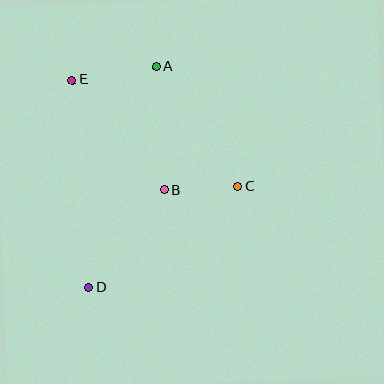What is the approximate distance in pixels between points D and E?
The distance between D and E is approximately 208 pixels.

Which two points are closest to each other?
Points B and C are closest to each other.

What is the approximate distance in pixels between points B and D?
The distance between B and D is approximately 123 pixels.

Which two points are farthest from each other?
Points A and D are farthest from each other.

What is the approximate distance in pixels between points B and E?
The distance between B and E is approximately 143 pixels.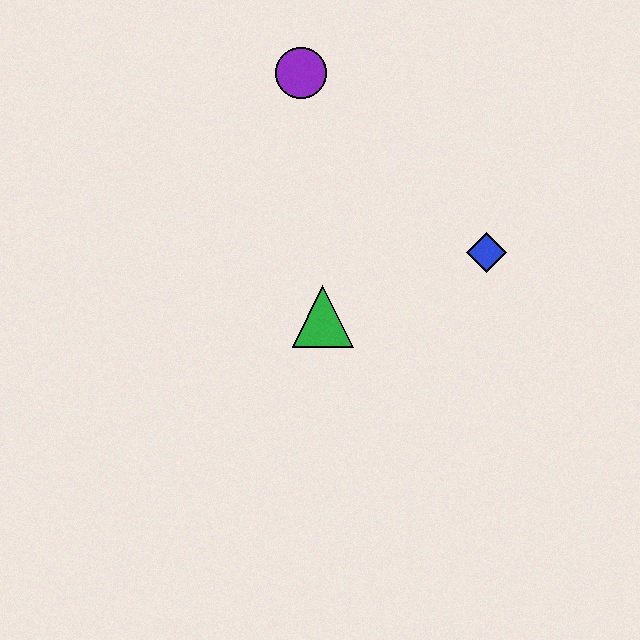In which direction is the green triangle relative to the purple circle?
The green triangle is below the purple circle.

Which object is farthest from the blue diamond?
The purple circle is farthest from the blue diamond.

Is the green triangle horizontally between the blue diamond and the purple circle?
Yes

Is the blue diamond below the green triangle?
No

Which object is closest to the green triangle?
The blue diamond is closest to the green triangle.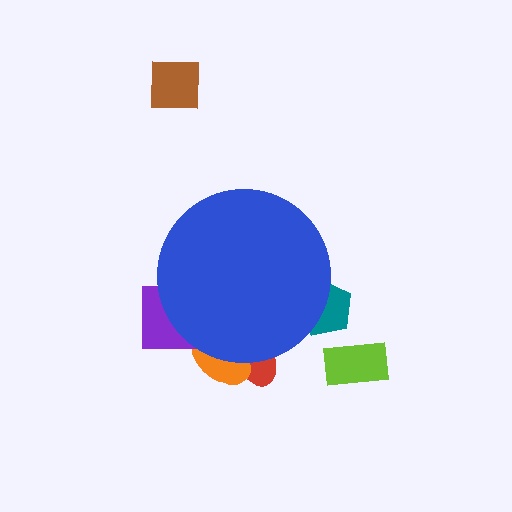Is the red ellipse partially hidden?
Yes, the red ellipse is partially hidden behind the blue circle.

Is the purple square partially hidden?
Yes, the purple square is partially hidden behind the blue circle.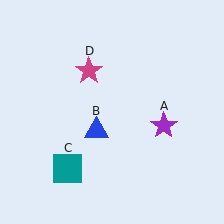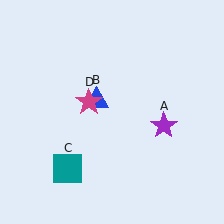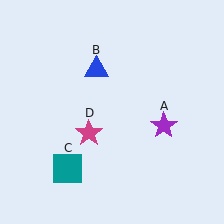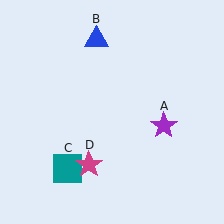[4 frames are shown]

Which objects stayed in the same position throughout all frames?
Purple star (object A) and teal square (object C) remained stationary.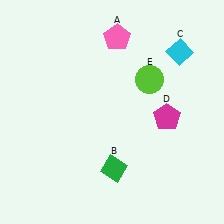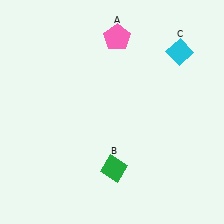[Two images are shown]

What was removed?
The lime circle (E), the magenta pentagon (D) were removed in Image 2.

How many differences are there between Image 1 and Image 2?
There are 2 differences between the two images.